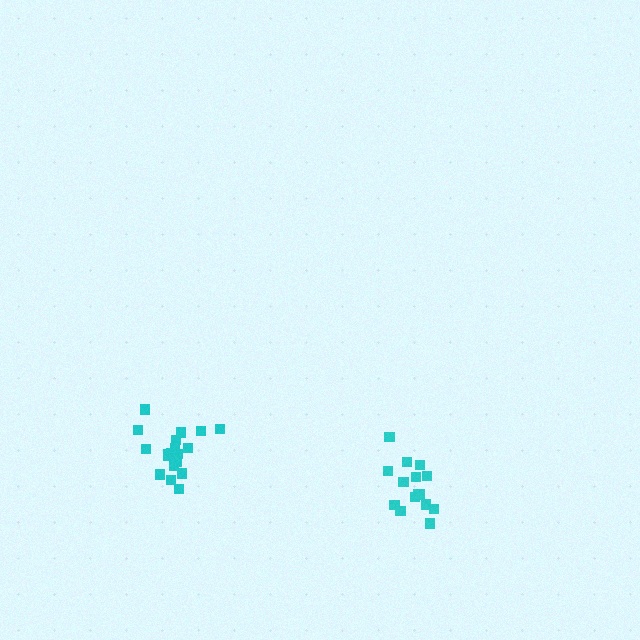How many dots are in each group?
Group 1: 20 dots, Group 2: 15 dots (35 total).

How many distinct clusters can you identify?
There are 2 distinct clusters.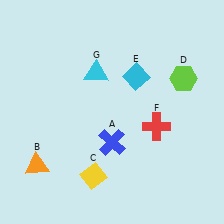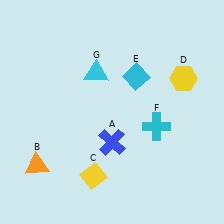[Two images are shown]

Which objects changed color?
D changed from lime to yellow. F changed from red to cyan.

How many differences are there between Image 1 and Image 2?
There are 2 differences between the two images.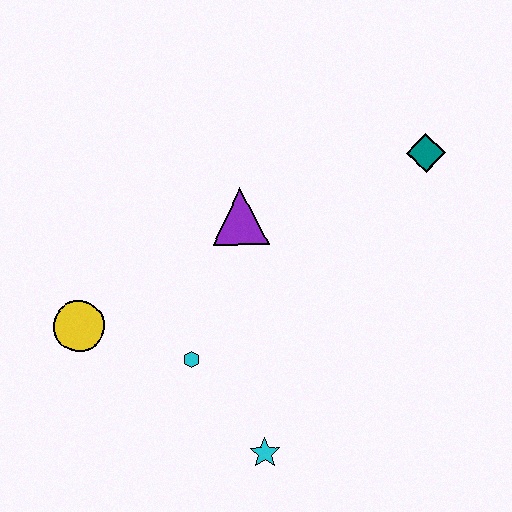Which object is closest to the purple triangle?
The cyan hexagon is closest to the purple triangle.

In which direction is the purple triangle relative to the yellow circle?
The purple triangle is to the right of the yellow circle.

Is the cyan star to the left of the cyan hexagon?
No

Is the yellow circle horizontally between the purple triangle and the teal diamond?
No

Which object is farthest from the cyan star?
The teal diamond is farthest from the cyan star.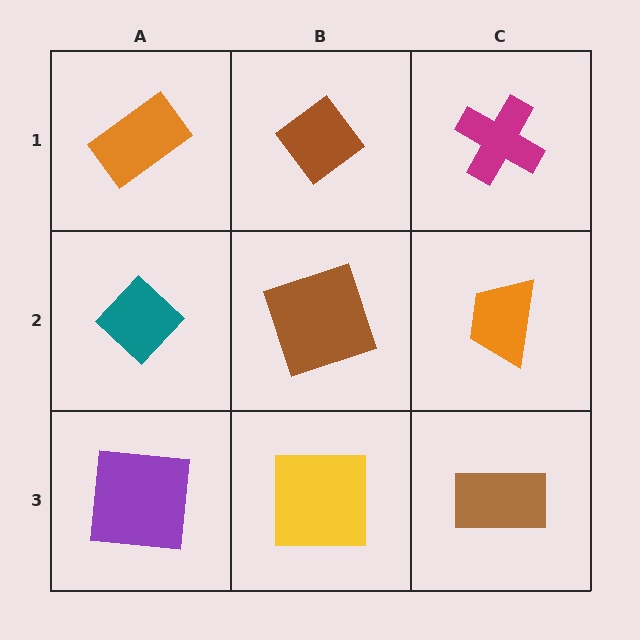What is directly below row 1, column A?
A teal diamond.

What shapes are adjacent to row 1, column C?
An orange trapezoid (row 2, column C), a brown diamond (row 1, column B).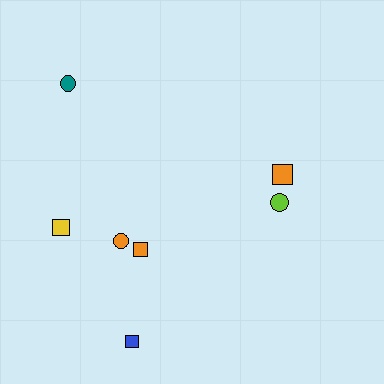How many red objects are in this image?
There are no red objects.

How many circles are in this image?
There are 3 circles.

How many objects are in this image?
There are 7 objects.